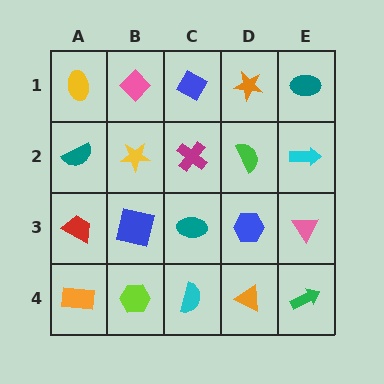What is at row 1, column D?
An orange star.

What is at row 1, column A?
A yellow ellipse.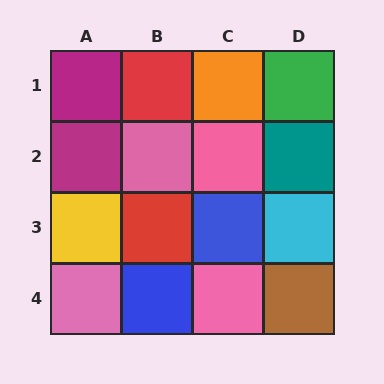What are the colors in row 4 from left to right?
Pink, blue, pink, brown.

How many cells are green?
1 cell is green.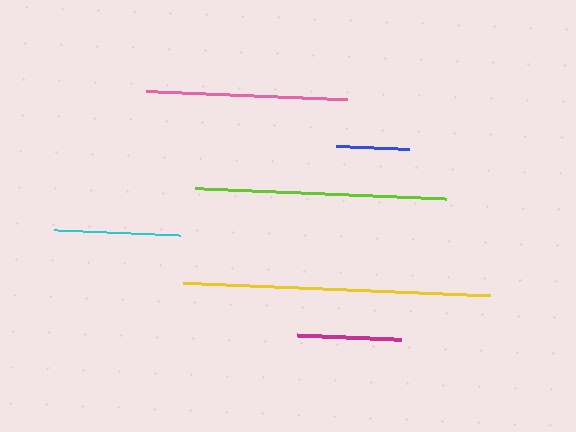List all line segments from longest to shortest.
From longest to shortest: yellow, lime, pink, cyan, magenta, blue.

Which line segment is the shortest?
The blue line is the shortest at approximately 72 pixels.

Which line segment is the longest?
The yellow line is the longest at approximately 307 pixels.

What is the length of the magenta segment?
The magenta segment is approximately 103 pixels long.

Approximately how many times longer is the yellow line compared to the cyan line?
The yellow line is approximately 2.4 times the length of the cyan line.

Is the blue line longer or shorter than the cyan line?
The cyan line is longer than the blue line.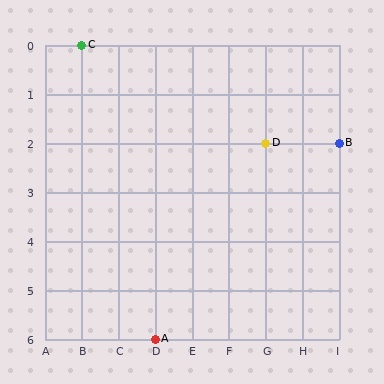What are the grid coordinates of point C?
Point C is at grid coordinates (B, 0).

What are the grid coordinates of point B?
Point B is at grid coordinates (I, 2).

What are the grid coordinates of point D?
Point D is at grid coordinates (G, 2).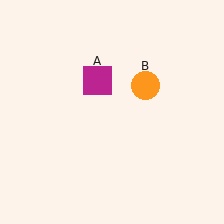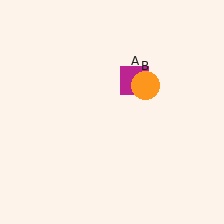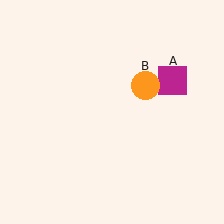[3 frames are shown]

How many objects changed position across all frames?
1 object changed position: magenta square (object A).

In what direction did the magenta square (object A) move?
The magenta square (object A) moved right.